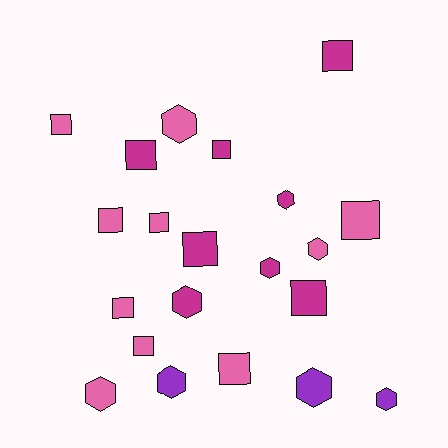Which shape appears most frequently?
Square, with 12 objects.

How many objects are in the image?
There are 21 objects.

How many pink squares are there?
There are 7 pink squares.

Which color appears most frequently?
Pink, with 10 objects.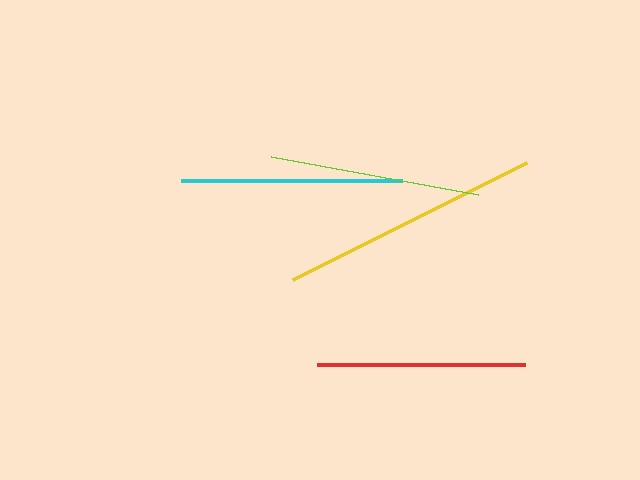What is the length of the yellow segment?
The yellow segment is approximately 261 pixels long.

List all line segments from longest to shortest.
From longest to shortest: yellow, cyan, lime, red.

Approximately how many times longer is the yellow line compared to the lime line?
The yellow line is approximately 1.2 times the length of the lime line.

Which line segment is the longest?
The yellow line is the longest at approximately 261 pixels.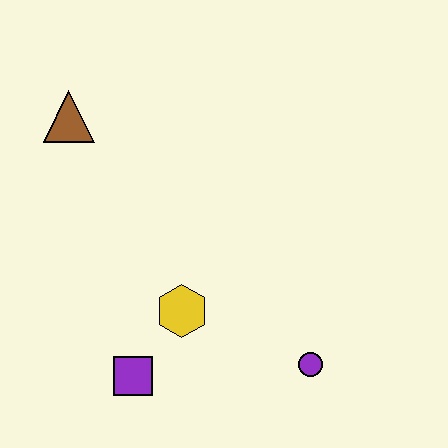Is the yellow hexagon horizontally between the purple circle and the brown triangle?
Yes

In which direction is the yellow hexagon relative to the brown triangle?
The yellow hexagon is below the brown triangle.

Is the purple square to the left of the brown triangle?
No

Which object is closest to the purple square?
The yellow hexagon is closest to the purple square.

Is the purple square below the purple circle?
Yes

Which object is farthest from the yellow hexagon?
The brown triangle is farthest from the yellow hexagon.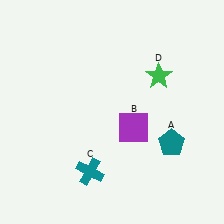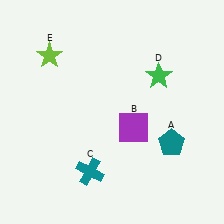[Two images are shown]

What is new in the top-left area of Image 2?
A lime star (E) was added in the top-left area of Image 2.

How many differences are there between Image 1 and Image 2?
There is 1 difference between the two images.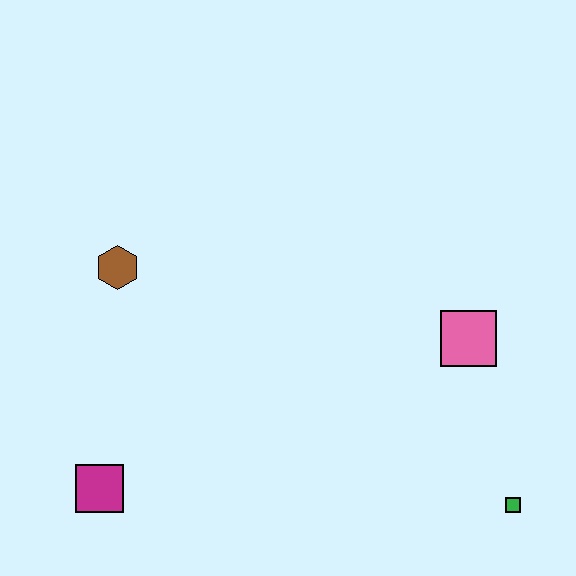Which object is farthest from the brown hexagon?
The green square is farthest from the brown hexagon.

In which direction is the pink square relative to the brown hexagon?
The pink square is to the right of the brown hexagon.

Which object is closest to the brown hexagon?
The magenta square is closest to the brown hexagon.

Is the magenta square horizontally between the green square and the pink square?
No